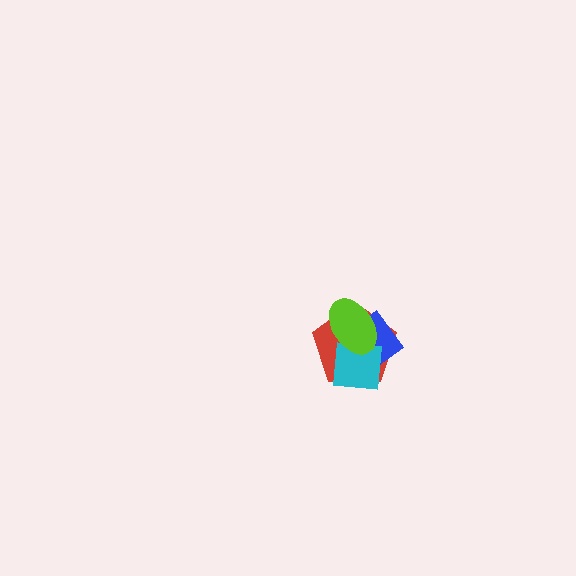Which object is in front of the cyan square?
The lime ellipse is in front of the cyan square.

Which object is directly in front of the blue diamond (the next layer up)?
The cyan square is directly in front of the blue diamond.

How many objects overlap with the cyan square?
3 objects overlap with the cyan square.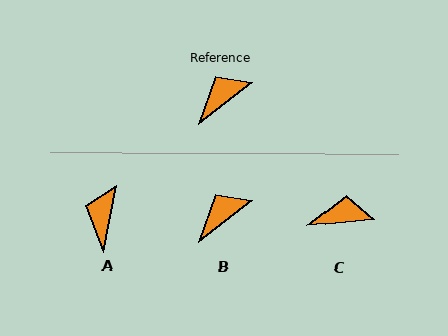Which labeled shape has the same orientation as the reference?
B.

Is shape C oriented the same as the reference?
No, it is off by about 32 degrees.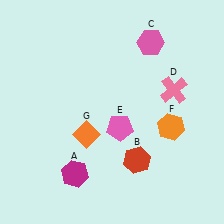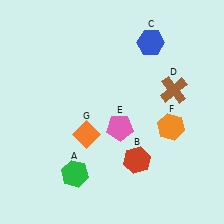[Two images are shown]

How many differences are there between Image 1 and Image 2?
There are 3 differences between the two images.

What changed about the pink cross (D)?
In Image 1, D is pink. In Image 2, it changed to brown.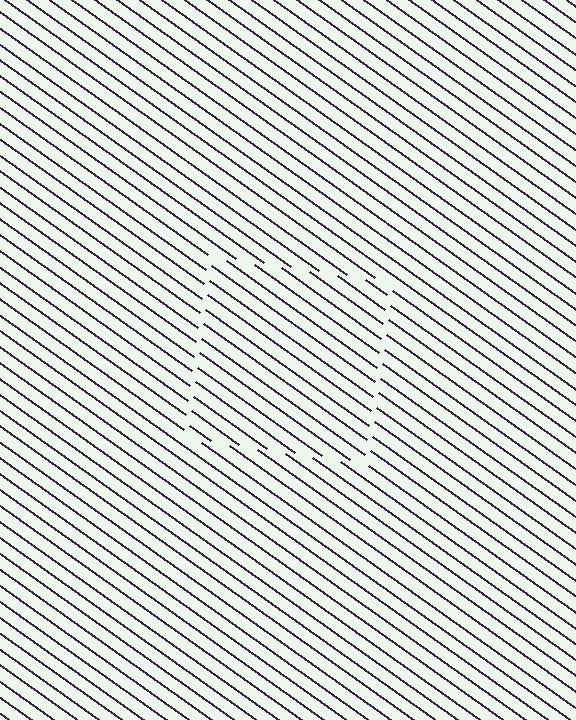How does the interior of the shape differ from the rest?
The interior of the shape contains the same grating, shifted by half a period — the contour is defined by the phase discontinuity where line-ends from the inner and outer gratings abut.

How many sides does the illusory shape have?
4 sides — the line-ends trace a square.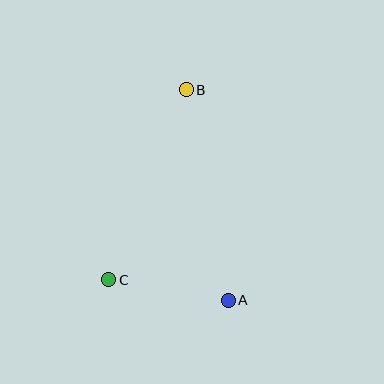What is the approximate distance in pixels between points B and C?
The distance between B and C is approximately 205 pixels.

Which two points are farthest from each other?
Points A and B are farthest from each other.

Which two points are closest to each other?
Points A and C are closest to each other.